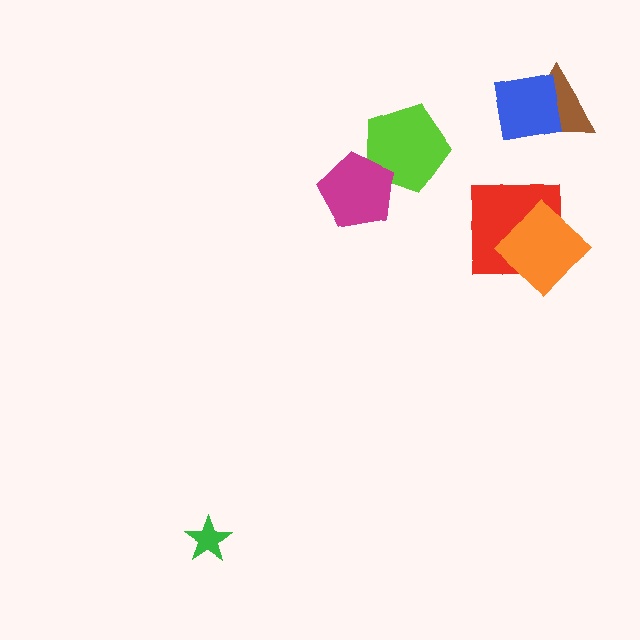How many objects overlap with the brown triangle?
1 object overlaps with the brown triangle.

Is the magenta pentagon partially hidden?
No, no other shape covers it.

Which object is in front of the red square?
The orange diamond is in front of the red square.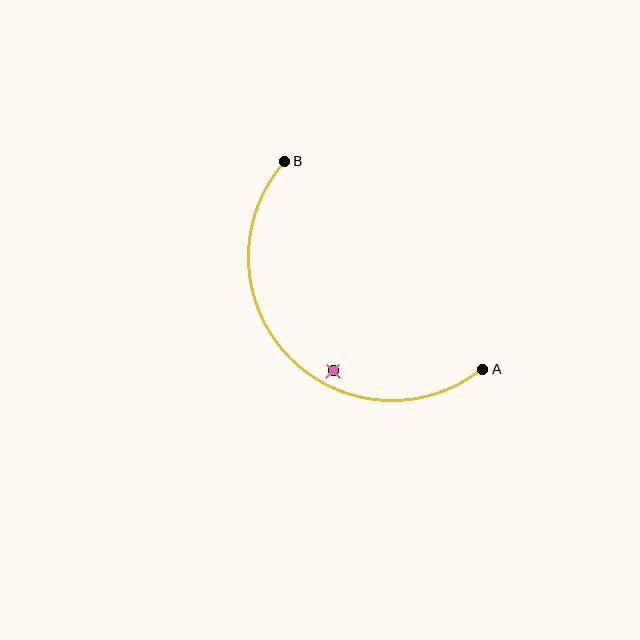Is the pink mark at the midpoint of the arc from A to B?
No — the pink mark does not lie on the arc at all. It sits slightly inside the curve.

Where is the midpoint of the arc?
The arc midpoint is the point on the curve farthest from the straight line joining A and B. It sits below and to the left of that line.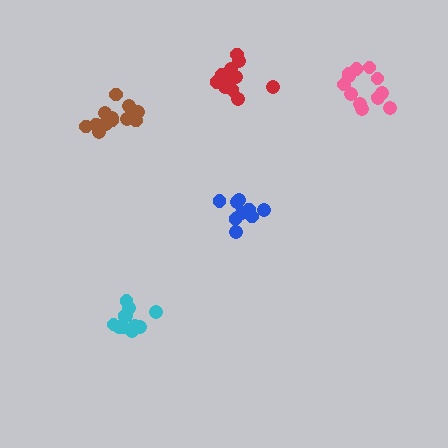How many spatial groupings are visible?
There are 5 spatial groupings.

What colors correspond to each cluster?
The clusters are colored: blue, cyan, red, pink, brown.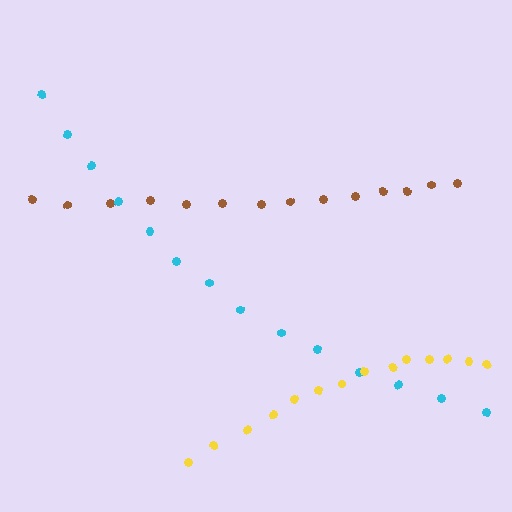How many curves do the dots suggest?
There are 3 distinct paths.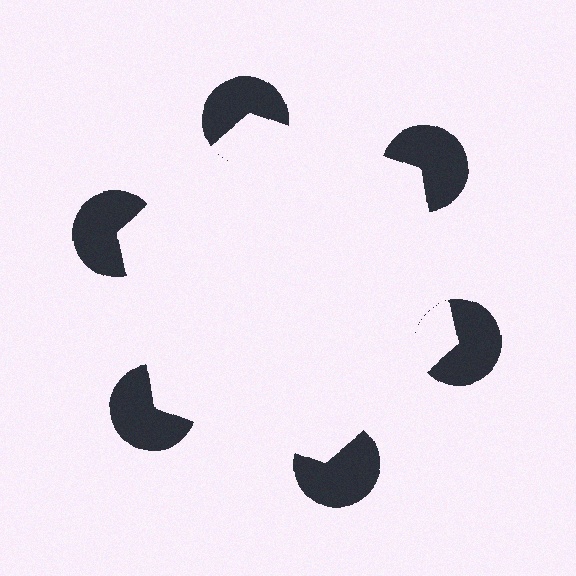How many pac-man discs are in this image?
There are 6 — one at each vertex of the illusory hexagon.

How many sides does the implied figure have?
6 sides.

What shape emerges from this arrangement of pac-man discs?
An illusory hexagon — its edges are inferred from the aligned wedge cuts in the pac-man discs, not physically drawn.